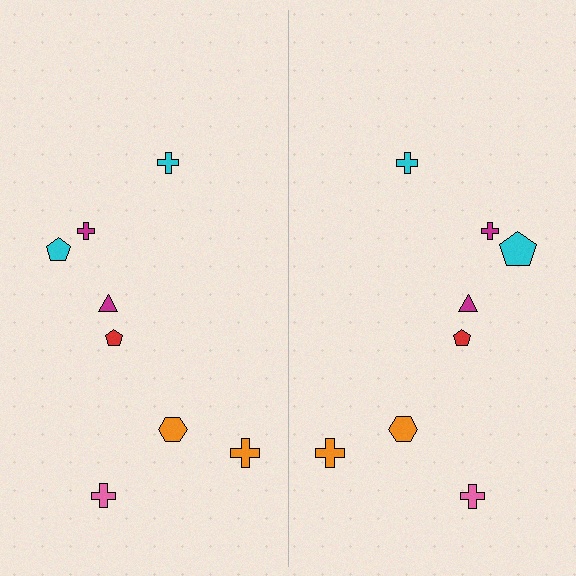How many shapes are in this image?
There are 16 shapes in this image.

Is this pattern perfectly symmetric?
No, the pattern is not perfectly symmetric. The cyan pentagon on the right side has a different size than its mirror counterpart.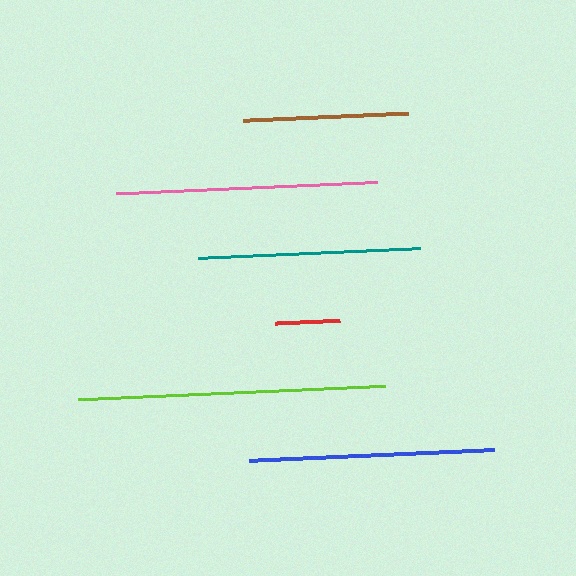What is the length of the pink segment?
The pink segment is approximately 262 pixels long.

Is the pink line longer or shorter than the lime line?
The lime line is longer than the pink line.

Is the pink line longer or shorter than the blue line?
The pink line is longer than the blue line.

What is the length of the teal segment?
The teal segment is approximately 223 pixels long.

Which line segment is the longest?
The lime line is the longest at approximately 308 pixels.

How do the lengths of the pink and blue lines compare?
The pink and blue lines are approximately the same length.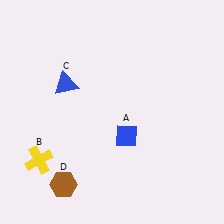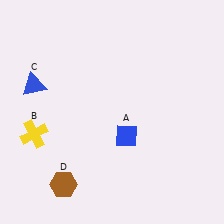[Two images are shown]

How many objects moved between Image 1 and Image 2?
2 objects moved between the two images.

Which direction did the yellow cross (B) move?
The yellow cross (B) moved up.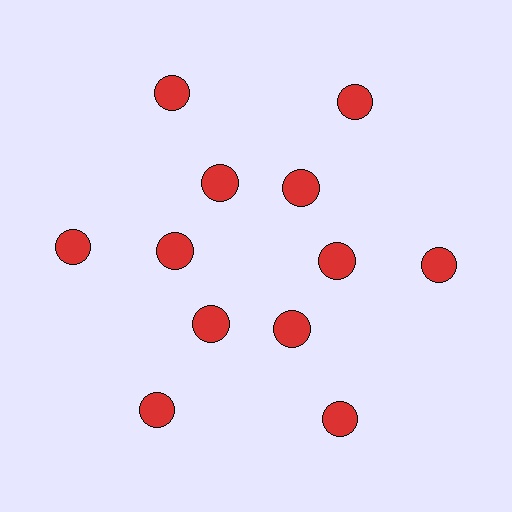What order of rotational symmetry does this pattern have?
This pattern has 6-fold rotational symmetry.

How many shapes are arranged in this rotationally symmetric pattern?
There are 12 shapes, arranged in 6 groups of 2.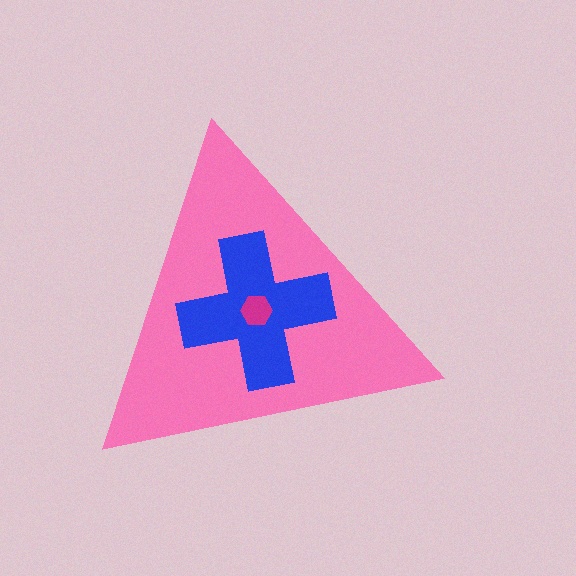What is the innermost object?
The magenta hexagon.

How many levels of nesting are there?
3.